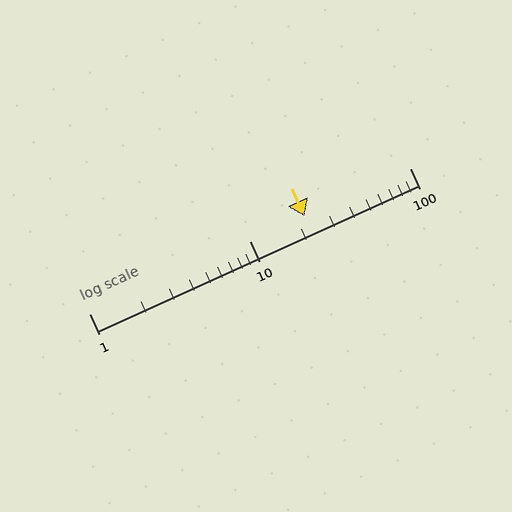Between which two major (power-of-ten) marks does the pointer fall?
The pointer is between 10 and 100.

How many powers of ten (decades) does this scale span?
The scale spans 2 decades, from 1 to 100.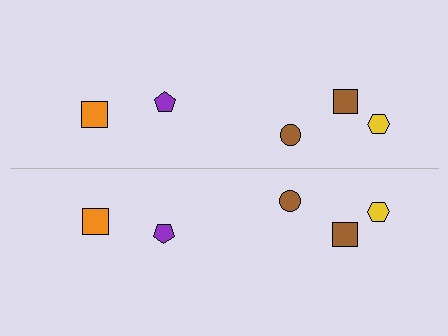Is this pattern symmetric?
Yes, this pattern has bilateral (reflection) symmetry.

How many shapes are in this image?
There are 10 shapes in this image.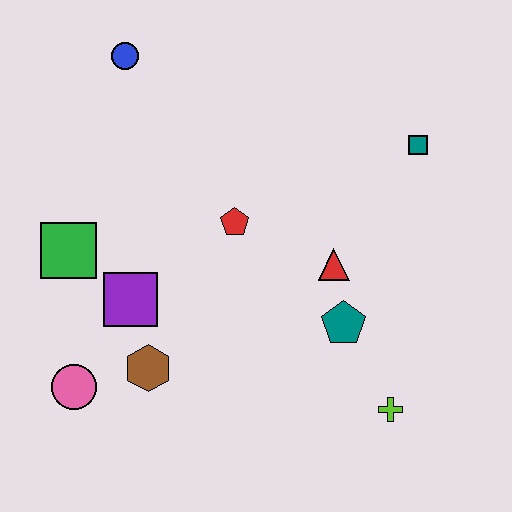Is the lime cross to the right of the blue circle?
Yes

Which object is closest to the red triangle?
The teal pentagon is closest to the red triangle.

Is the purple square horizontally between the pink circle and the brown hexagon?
Yes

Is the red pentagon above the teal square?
No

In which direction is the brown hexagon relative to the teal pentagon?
The brown hexagon is to the left of the teal pentagon.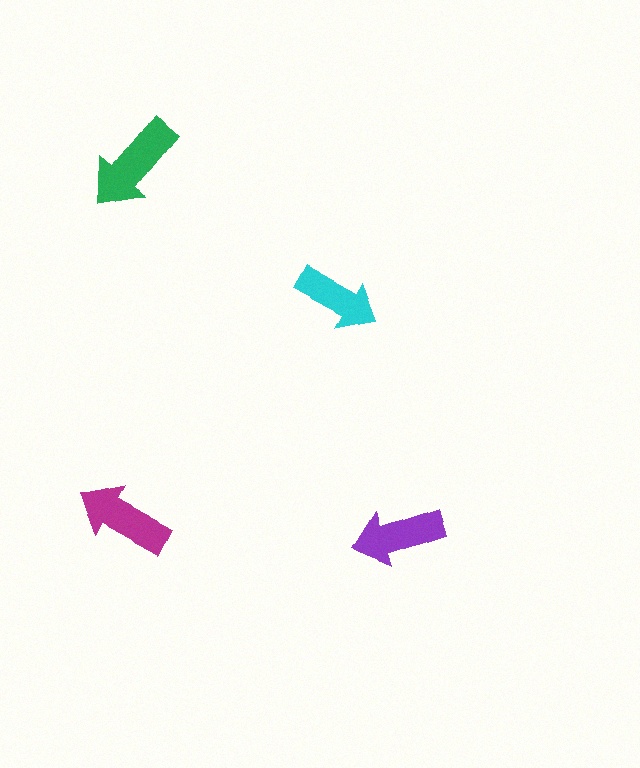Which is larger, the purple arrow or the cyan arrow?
The purple one.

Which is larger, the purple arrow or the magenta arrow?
The magenta one.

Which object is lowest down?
The purple arrow is bottommost.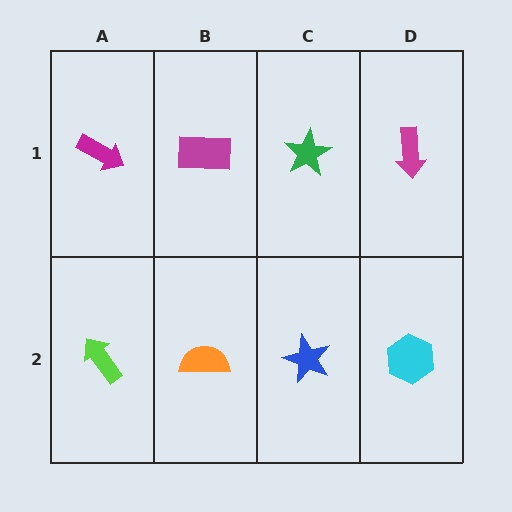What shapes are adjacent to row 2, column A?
A magenta arrow (row 1, column A), an orange semicircle (row 2, column B).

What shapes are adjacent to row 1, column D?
A cyan hexagon (row 2, column D), a green star (row 1, column C).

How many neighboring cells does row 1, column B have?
3.